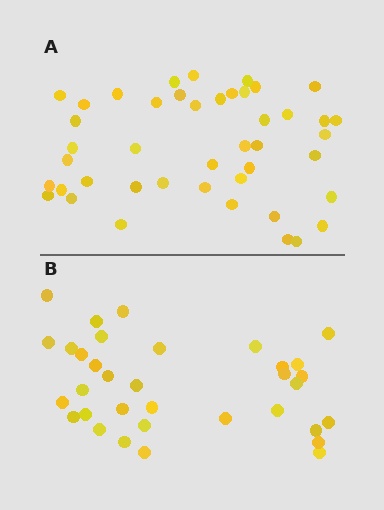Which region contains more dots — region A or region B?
Region A (the top region) has more dots.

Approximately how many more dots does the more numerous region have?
Region A has roughly 10 or so more dots than region B.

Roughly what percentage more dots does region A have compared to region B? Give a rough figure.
About 30% more.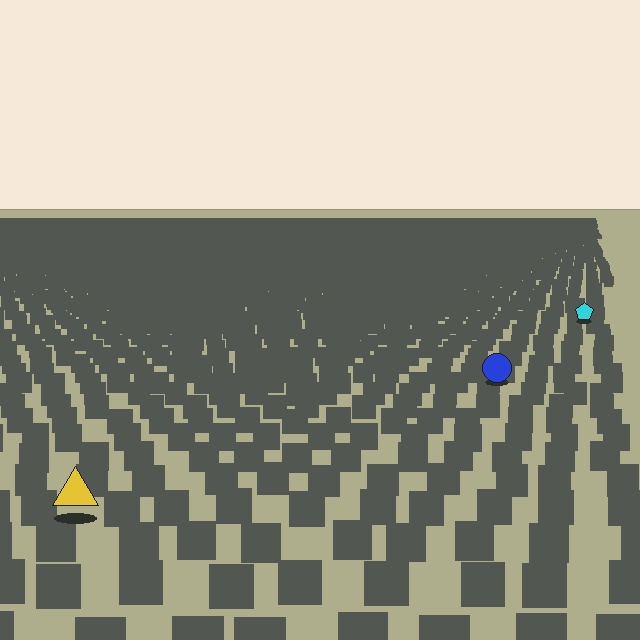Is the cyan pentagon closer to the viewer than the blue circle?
No. The blue circle is closer — you can tell from the texture gradient: the ground texture is coarser near it.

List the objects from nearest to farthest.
From nearest to farthest: the yellow triangle, the blue circle, the cyan pentagon.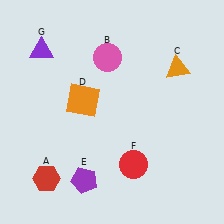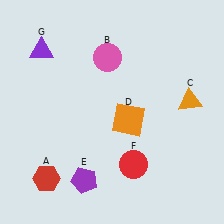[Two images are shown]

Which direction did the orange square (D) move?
The orange square (D) moved right.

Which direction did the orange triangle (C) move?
The orange triangle (C) moved down.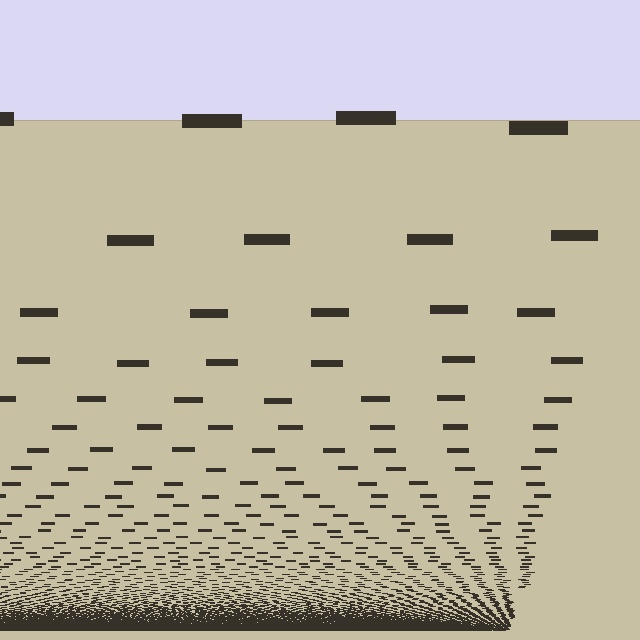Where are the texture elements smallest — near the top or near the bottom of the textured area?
Near the bottom.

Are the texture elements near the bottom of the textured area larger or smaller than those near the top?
Smaller. The gradient is inverted — elements near the bottom are smaller and denser.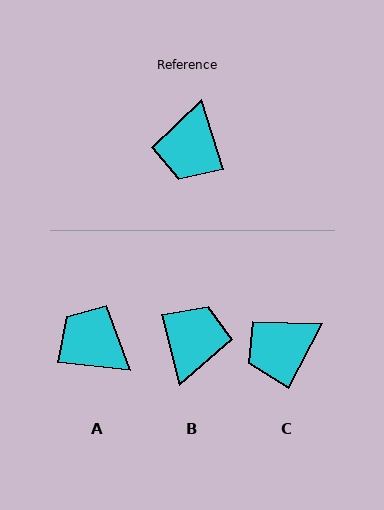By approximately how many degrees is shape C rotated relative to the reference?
Approximately 46 degrees clockwise.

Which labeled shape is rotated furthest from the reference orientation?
B, about 177 degrees away.